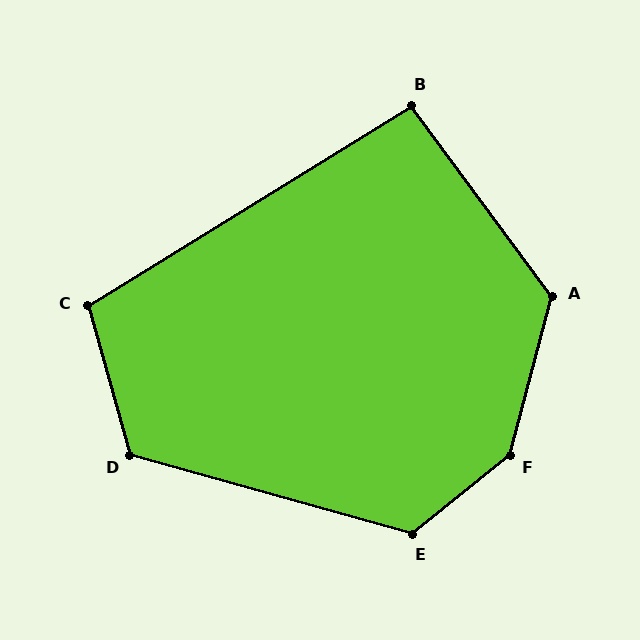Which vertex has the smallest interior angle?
B, at approximately 95 degrees.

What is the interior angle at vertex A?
Approximately 129 degrees (obtuse).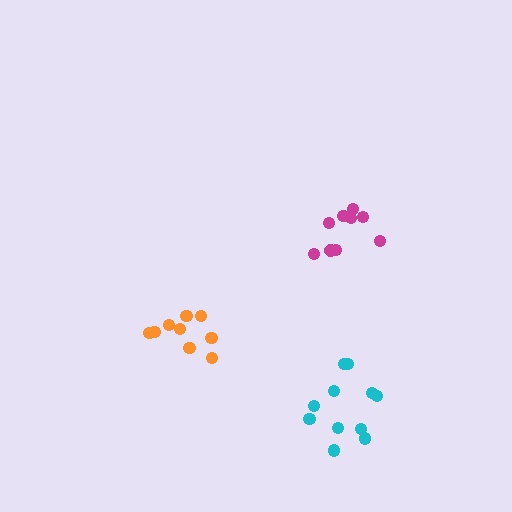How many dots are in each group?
Group 1: 11 dots, Group 2: 9 dots, Group 3: 9 dots (29 total).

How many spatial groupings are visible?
There are 3 spatial groupings.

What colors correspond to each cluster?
The clusters are colored: cyan, orange, magenta.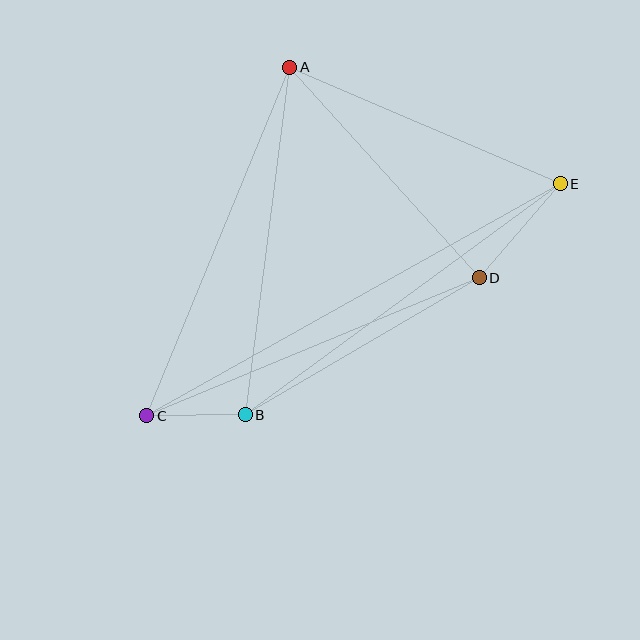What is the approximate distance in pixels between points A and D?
The distance between A and D is approximately 283 pixels.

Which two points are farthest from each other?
Points C and E are farthest from each other.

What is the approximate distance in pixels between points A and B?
The distance between A and B is approximately 351 pixels.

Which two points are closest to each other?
Points B and C are closest to each other.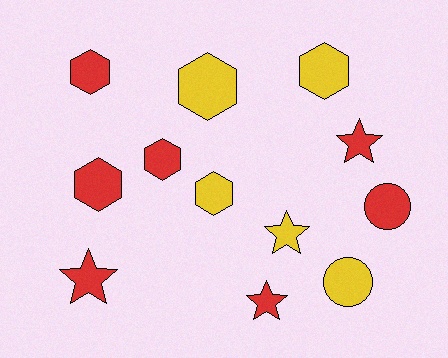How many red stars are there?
There are 3 red stars.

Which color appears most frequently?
Red, with 7 objects.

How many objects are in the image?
There are 12 objects.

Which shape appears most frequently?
Hexagon, with 6 objects.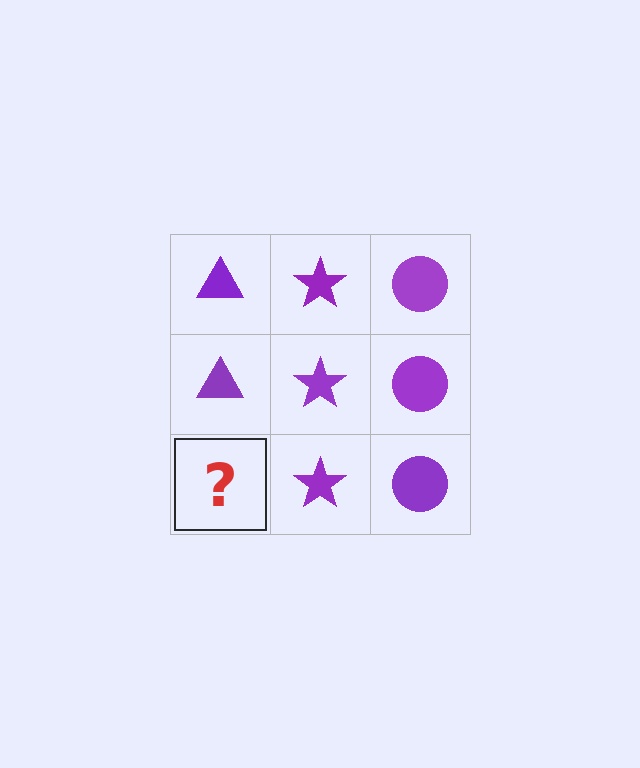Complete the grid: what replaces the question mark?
The question mark should be replaced with a purple triangle.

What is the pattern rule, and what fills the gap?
The rule is that each column has a consistent shape. The gap should be filled with a purple triangle.